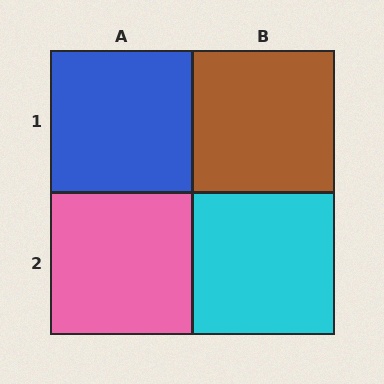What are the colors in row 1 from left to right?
Blue, brown.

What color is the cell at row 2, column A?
Pink.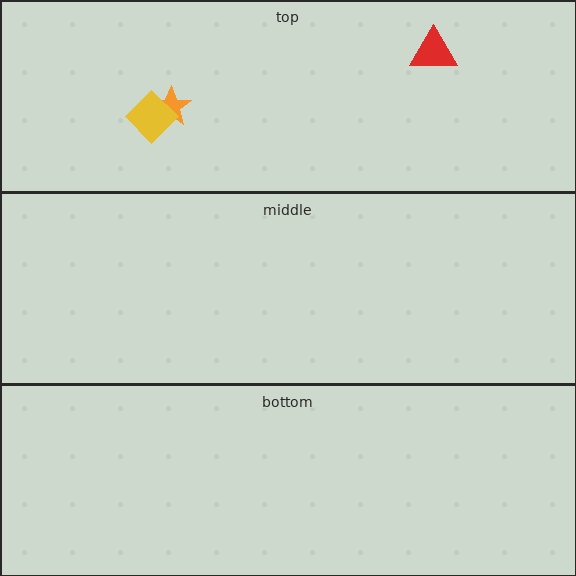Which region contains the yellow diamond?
The top region.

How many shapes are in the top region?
3.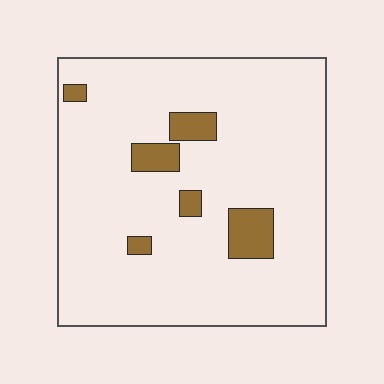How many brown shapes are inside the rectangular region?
6.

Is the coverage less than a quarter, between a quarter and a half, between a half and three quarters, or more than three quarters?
Less than a quarter.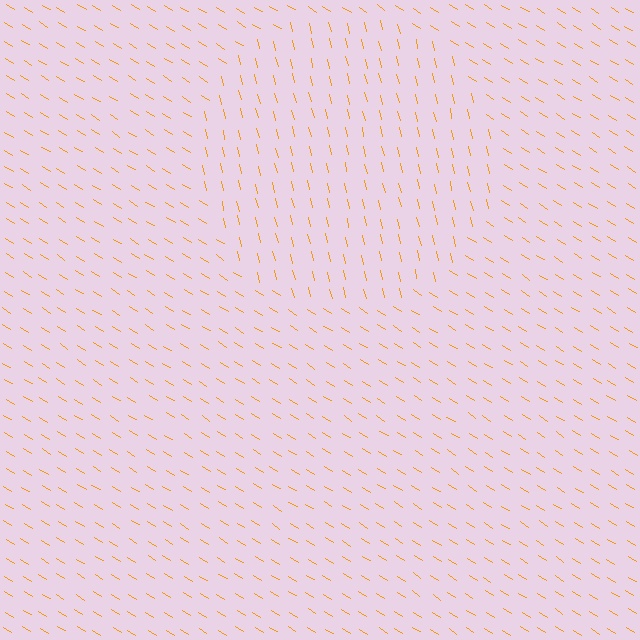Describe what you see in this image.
The image is filled with small orange line segments. A circle region in the image has lines oriented differently from the surrounding lines, creating a visible texture boundary.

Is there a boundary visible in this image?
Yes, there is a texture boundary formed by a change in line orientation.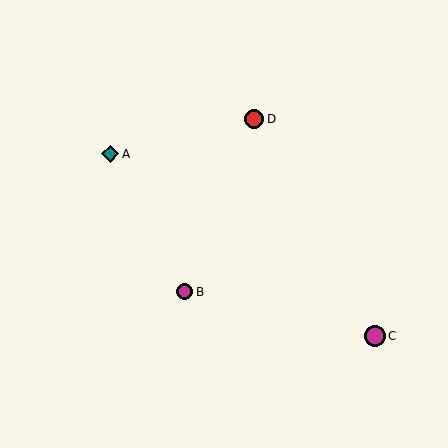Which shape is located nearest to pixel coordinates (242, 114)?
The red circle (labeled D) at (254, 119) is nearest to that location.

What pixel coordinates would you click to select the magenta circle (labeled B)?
Click at (185, 292) to select the magenta circle B.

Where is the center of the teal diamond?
The center of the teal diamond is at (110, 154).